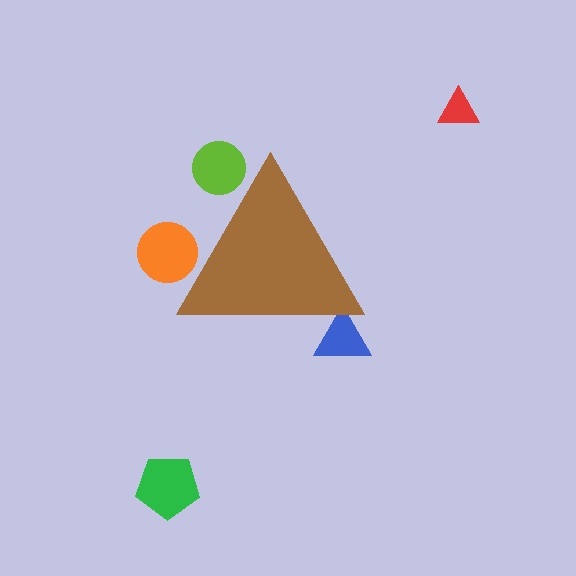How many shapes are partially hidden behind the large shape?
3 shapes are partially hidden.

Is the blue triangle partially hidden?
Yes, the blue triangle is partially hidden behind the brown triangle.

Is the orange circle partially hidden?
Yes, the orange circle is partially hidden behind the brown triangle.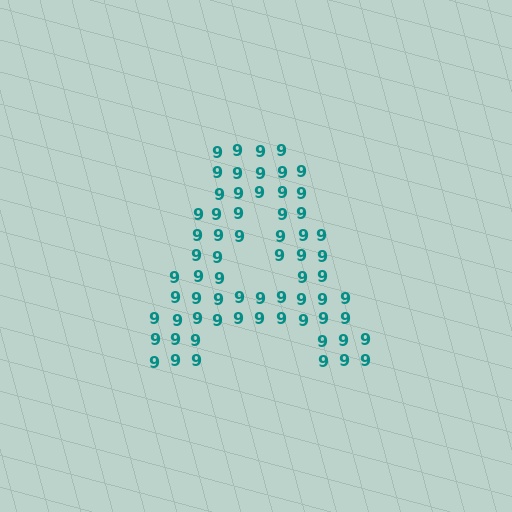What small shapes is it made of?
It is made of small digit 9's.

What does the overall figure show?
The overall figure shows the letter A.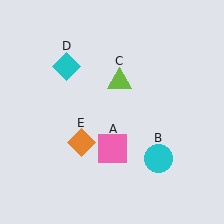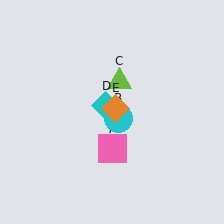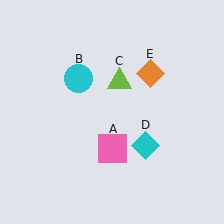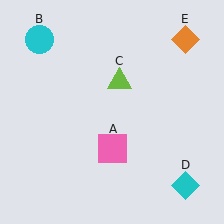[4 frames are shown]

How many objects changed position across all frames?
3 objects changed position: cyan circle (object B), cyan diamond (object D), orange diamond (object E).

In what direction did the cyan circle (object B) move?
The cyan circle (object B) moved up and to the left.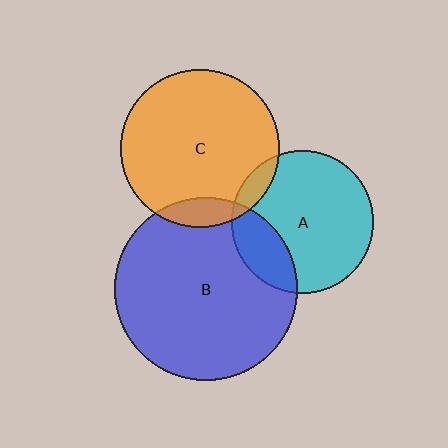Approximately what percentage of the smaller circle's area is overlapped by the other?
Approximately 10%.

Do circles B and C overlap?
Yes.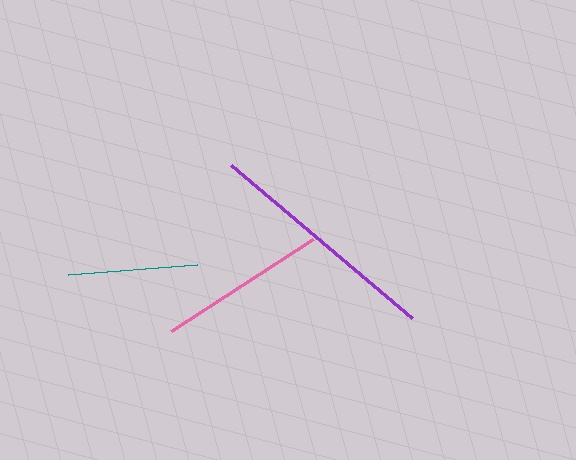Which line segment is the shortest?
The teal line is the shortest at approximately 130 pixels.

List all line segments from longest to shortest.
From longest to shortest: purple, pink, teal.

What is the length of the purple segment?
The purple segment is approximately 237 pixels long.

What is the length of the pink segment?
The pink segment is approximately 169 pixels long.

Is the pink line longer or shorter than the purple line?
The purple line is longer than the pink line.